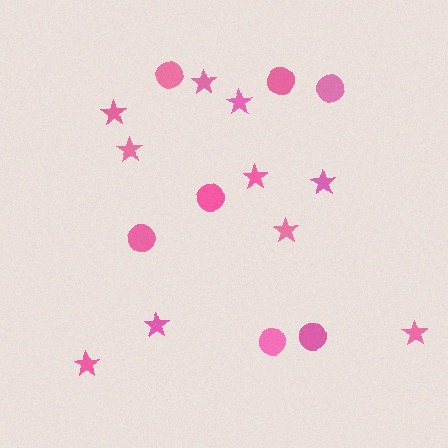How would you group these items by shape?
There are 2 groups: one group of circles (7) and one group of stars (10).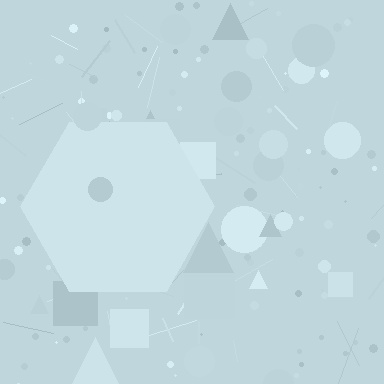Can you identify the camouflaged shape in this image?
The camouflaged shape is a hexagon.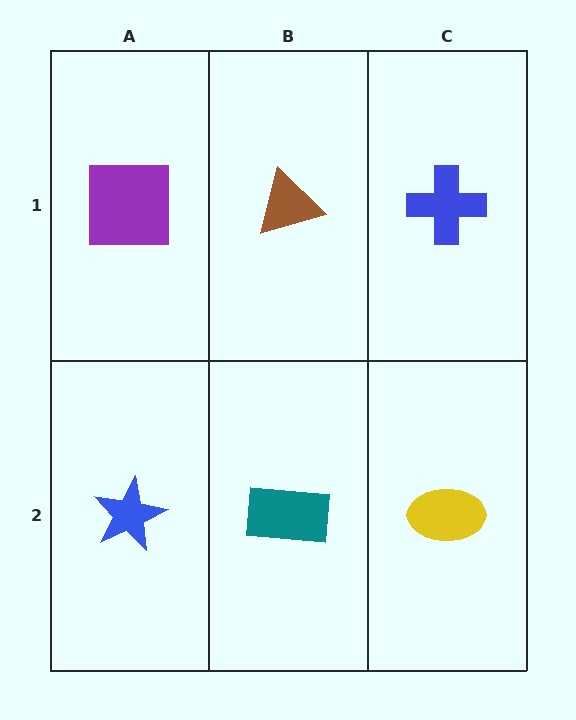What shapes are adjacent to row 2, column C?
A blue cross (row 1, column C), a teal rectangle (row 2, column B).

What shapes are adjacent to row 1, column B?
A teal rectangle (row 2, column B), a purple square (row 1, column A), a blue cross (row 1, column C).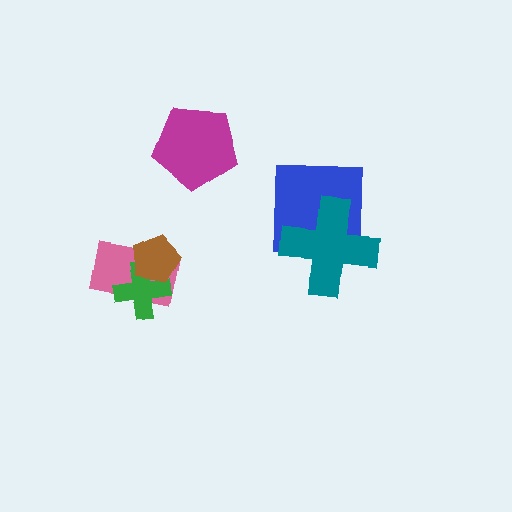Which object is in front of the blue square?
The teal cross is in front of the blue square.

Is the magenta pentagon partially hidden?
No, no other shape covers it.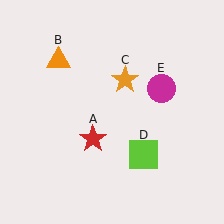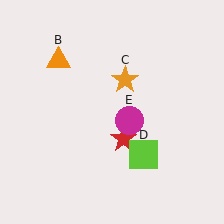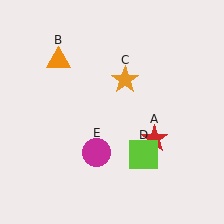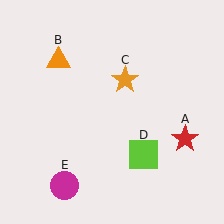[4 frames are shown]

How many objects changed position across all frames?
2 objects changed position: red star (object A), magenta circle (object E).